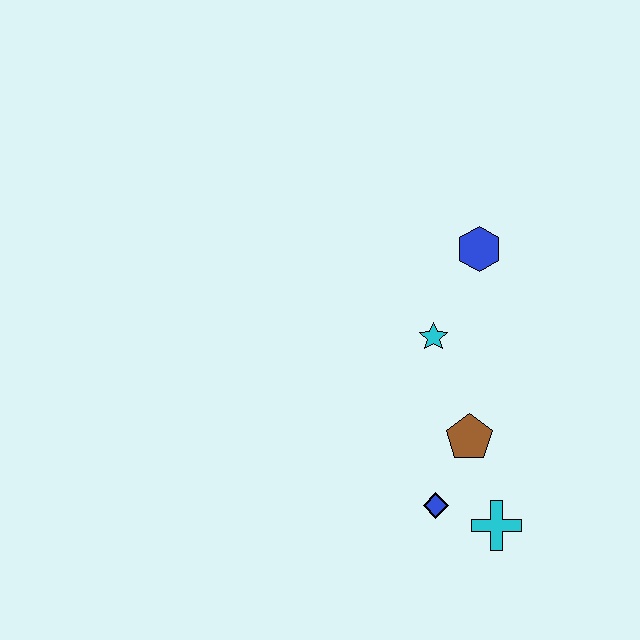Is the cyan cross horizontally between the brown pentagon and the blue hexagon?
No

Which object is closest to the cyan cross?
The blue diamond is closest to the cyan cross.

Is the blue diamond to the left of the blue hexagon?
Yes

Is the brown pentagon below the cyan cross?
No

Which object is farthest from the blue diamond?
The blue hexagon is farthest from the blue diamond.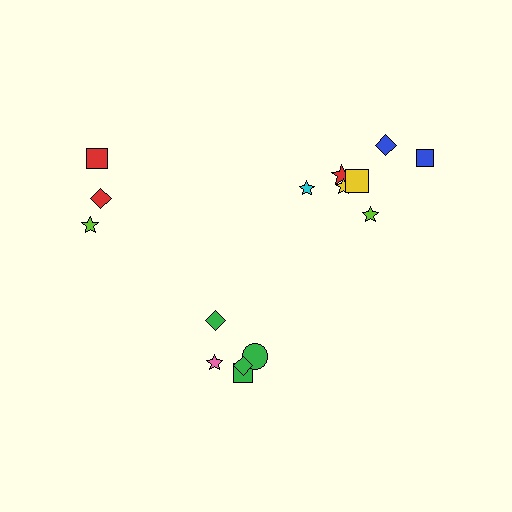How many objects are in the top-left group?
There are 3 objects.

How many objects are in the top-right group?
There are 7 objects.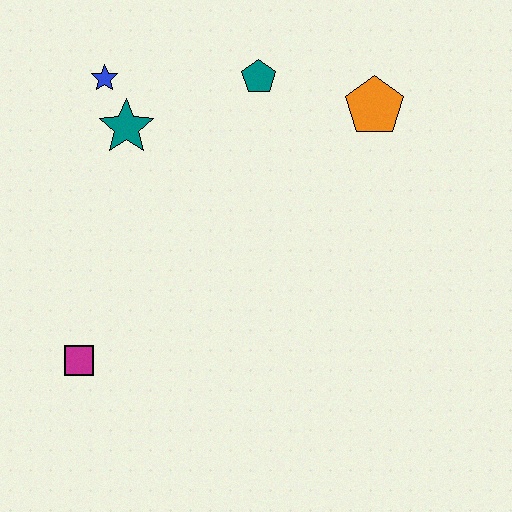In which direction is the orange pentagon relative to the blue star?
The orange pentagon is to the right of the blue star.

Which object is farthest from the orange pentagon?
The magenta square is farthest from the orange pentagon.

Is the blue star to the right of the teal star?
No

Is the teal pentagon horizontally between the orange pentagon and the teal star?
Yes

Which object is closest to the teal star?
The blue star is closest to the teal star.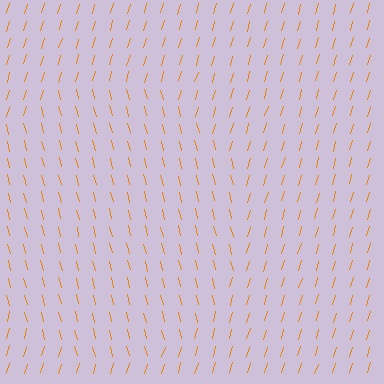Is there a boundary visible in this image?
Yes, there is a texture boundary formed by a change in line orientation.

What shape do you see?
I see a circle.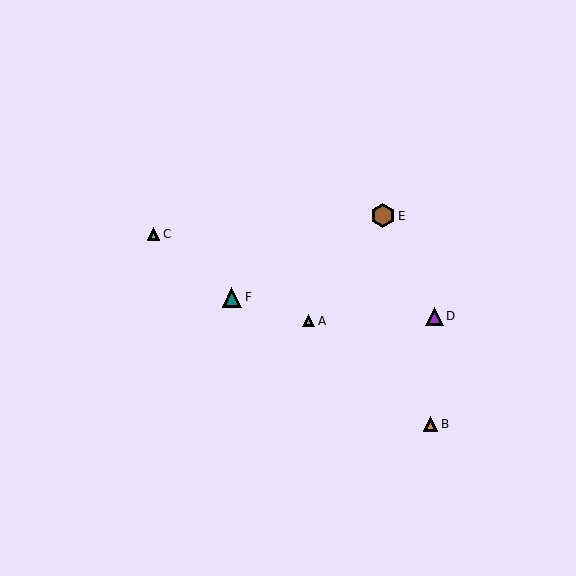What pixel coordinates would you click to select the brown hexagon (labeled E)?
Click at (383, 216) to select the brown hexagon E.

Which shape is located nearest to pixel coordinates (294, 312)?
The lime triangle (labeled A) at (309, 321) is nearest to that location.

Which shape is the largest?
The brown hexagon (labeled E) is the largest.